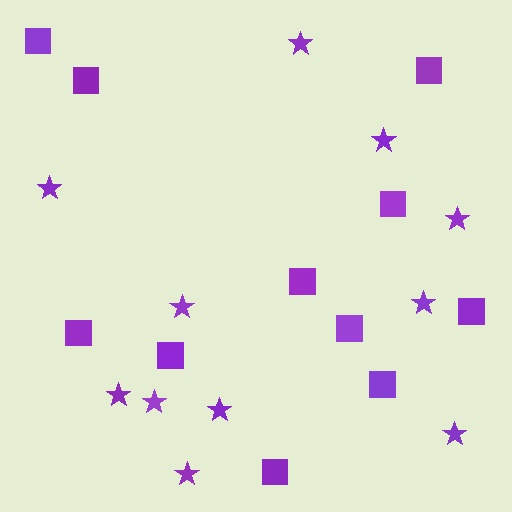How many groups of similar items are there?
There are 2 groups: one group of squares (11) and one group of stars (11).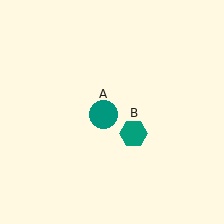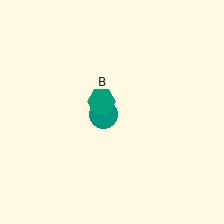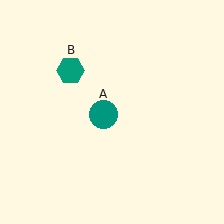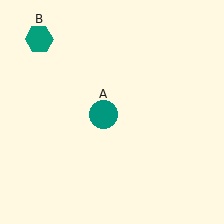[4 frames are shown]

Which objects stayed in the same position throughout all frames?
Teal circle (object A) remained stationary.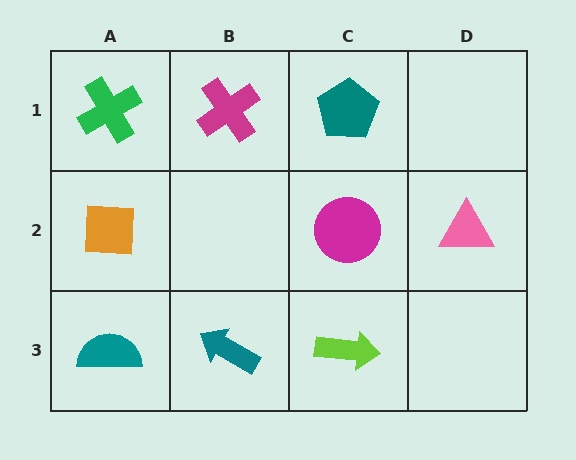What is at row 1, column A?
A green cross.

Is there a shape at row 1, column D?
No, that cell is empty.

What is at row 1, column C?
A teal pentagon.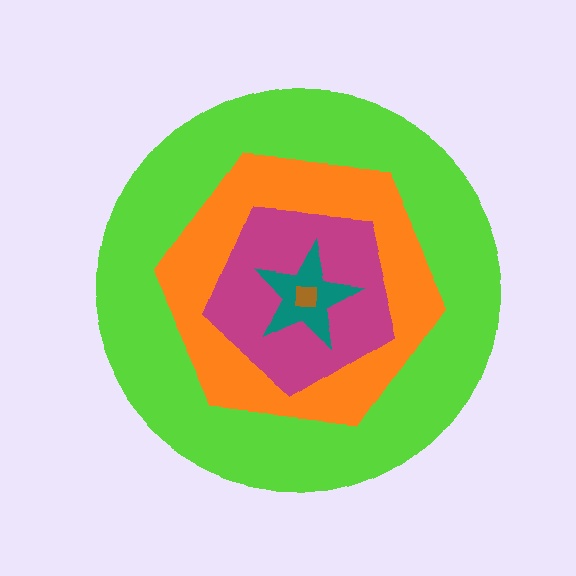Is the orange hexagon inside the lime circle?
Yes.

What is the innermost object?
The brown square.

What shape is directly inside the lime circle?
The orange hexagon.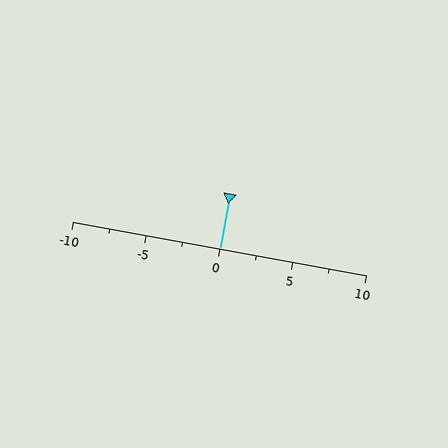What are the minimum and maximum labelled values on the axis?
The axis runs from -10 to 10.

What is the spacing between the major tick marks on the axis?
The major ticks are spaced 5 apart.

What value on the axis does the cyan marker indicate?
The marker indicates approximately 0.